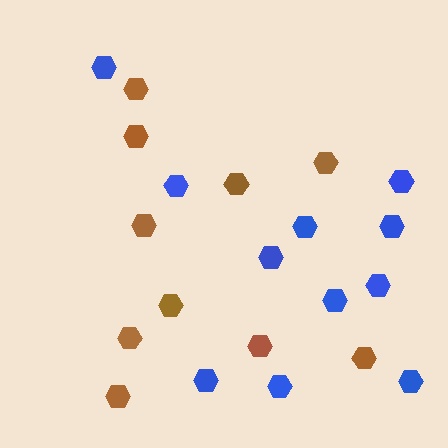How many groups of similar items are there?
There are 2 groups: one group of brown hexagons (10) and one group of blue hexagons (11).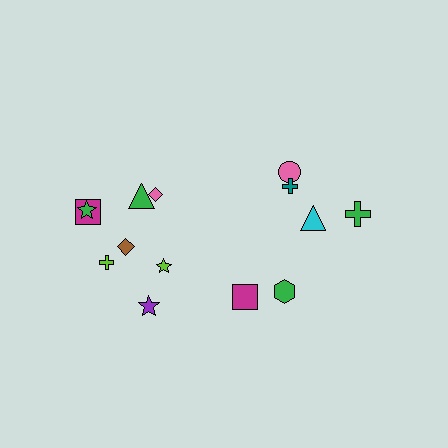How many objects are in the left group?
There are 8 objects.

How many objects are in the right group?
There are 6 objects.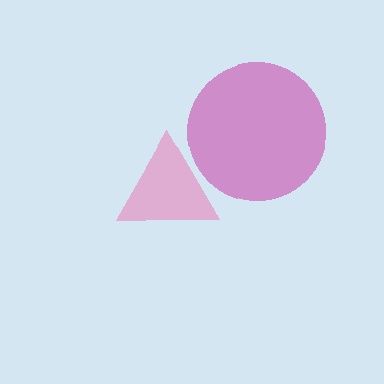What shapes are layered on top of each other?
The layered shapes are: a pink triangle, a magenta circle.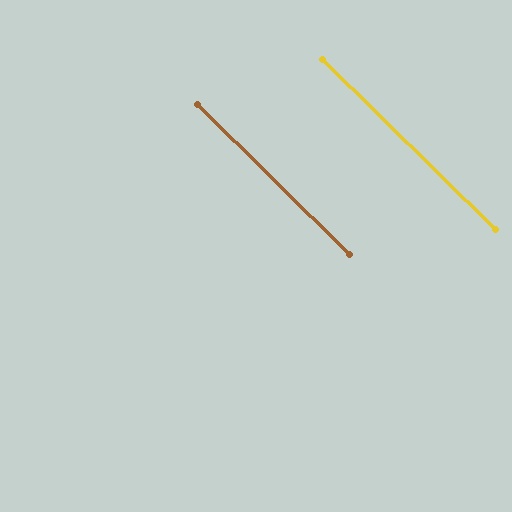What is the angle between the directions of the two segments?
Approximately 0 degrees.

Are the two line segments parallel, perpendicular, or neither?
Parallel — their directions differ by only 0.1°.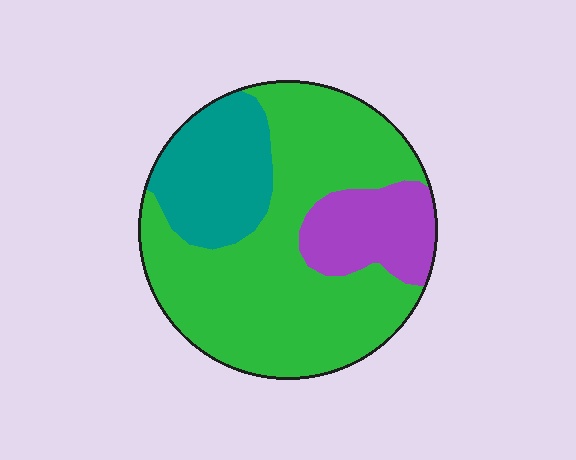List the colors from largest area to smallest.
From largest to smallest: green, teal, purple.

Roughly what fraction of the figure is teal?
Teal covers roughly 20% of the figure.